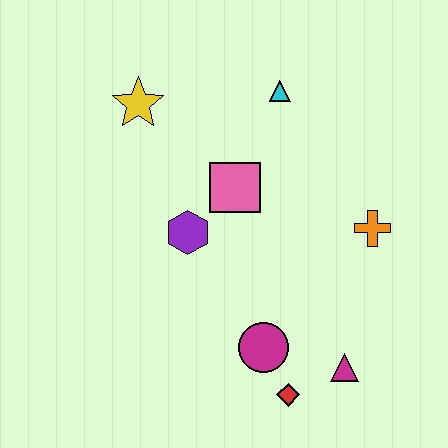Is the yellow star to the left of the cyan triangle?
Yes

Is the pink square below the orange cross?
No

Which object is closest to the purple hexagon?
The pink square is closest to the purple hexagon.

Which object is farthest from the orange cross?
The yellow star is farthest from the orange cross.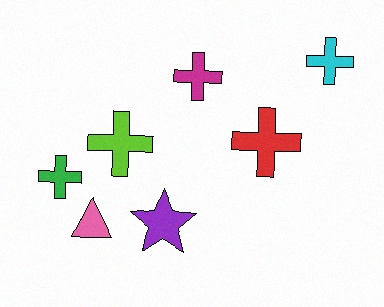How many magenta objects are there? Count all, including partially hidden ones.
There is 1 magenta object.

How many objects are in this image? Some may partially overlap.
There are 7 objects.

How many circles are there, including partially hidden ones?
There are no circles.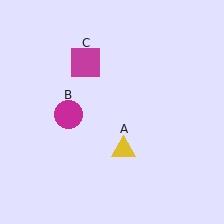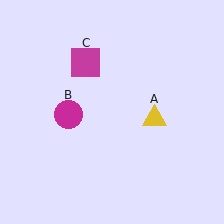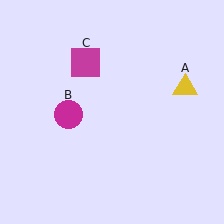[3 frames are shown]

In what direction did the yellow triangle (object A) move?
The yellow triangle (object A) moved up and to the right.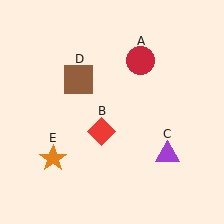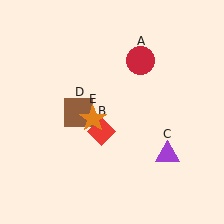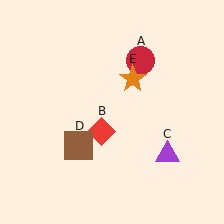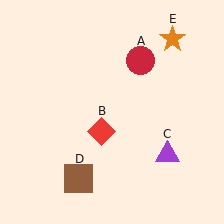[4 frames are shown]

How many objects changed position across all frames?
2 objects changed position: brown square (object D), orange star (object E).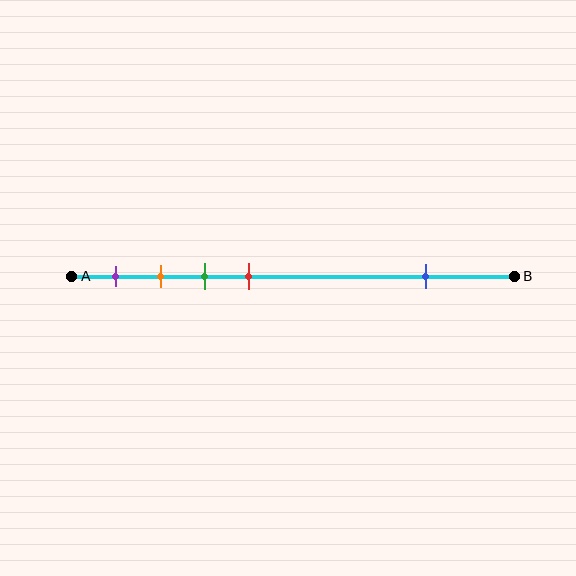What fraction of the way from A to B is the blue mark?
The blue mark is approximately 80% (0.8) of the way from A to B.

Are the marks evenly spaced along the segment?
No, the marks are not evenly spaced.